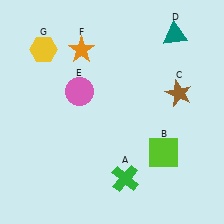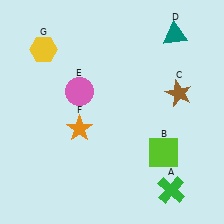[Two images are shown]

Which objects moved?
The objects that moved are: the green cross (A), the orange star (F).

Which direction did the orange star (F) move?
The orange star (F) moved down.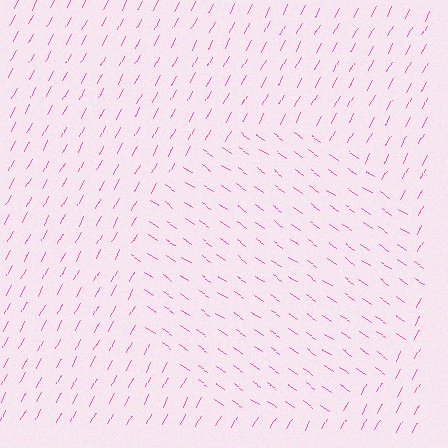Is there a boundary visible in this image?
Yes, there is a texture boundary formed by a change in line orientation.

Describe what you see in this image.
The image is filled with small pink line segments. A circle region in the image has lines oriented differently from the surrounding lines, creating a visible texture boundary.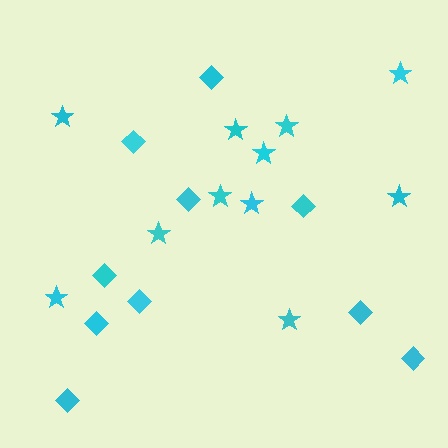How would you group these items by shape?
There are 2 groups: one group of stars (11) and one group of diamonds (10).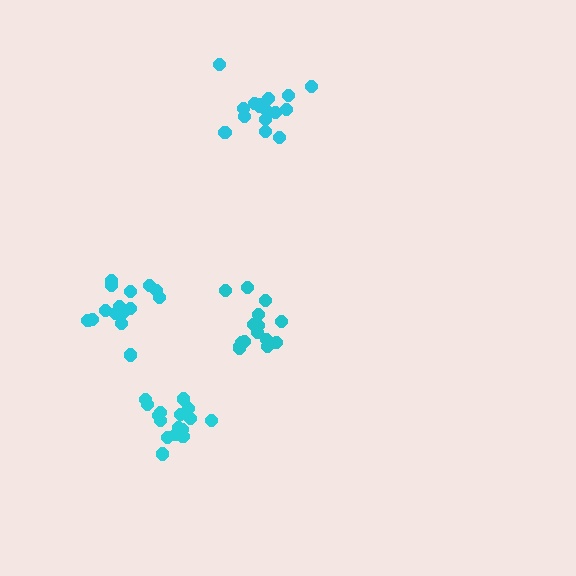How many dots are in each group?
Group 1: 16 dots, Group 2: 15 dots, Group 3: 16 dots, Group 4: 15 dots (62 total).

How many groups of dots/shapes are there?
There are 4 groups.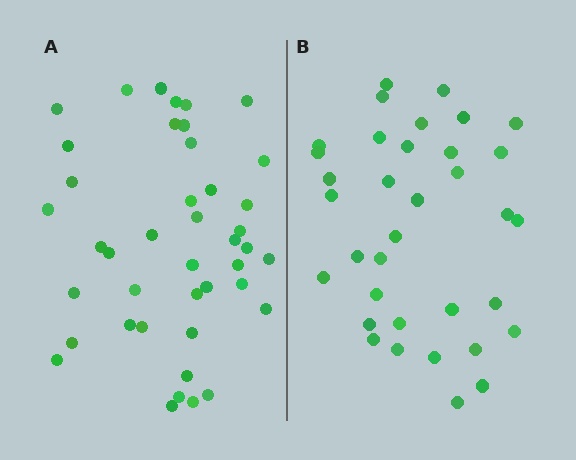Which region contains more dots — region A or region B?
Region A (the left region) has more dots.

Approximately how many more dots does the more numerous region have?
Region A has roughly 8 or so more dots than region B.